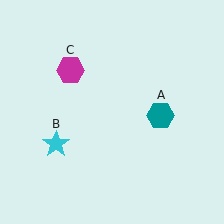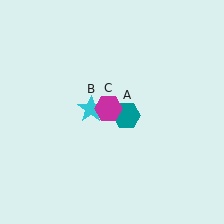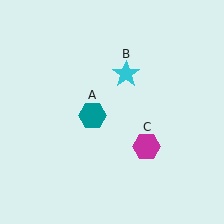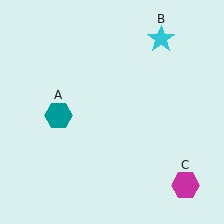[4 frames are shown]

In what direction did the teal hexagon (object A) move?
The teal hexagon (object A) moved left.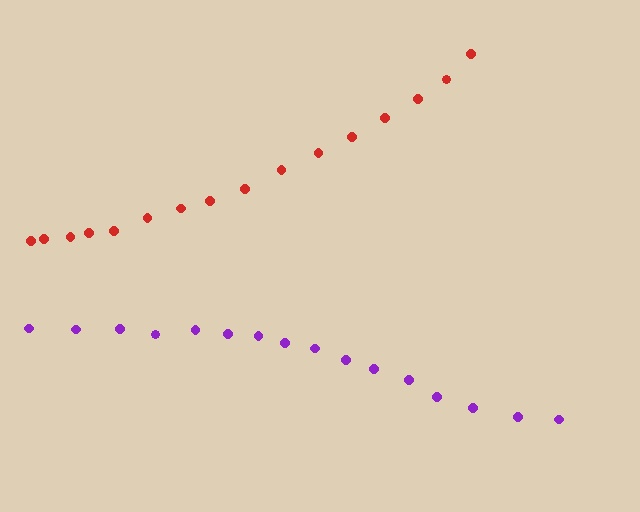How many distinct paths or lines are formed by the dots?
There are 2 distinct paths.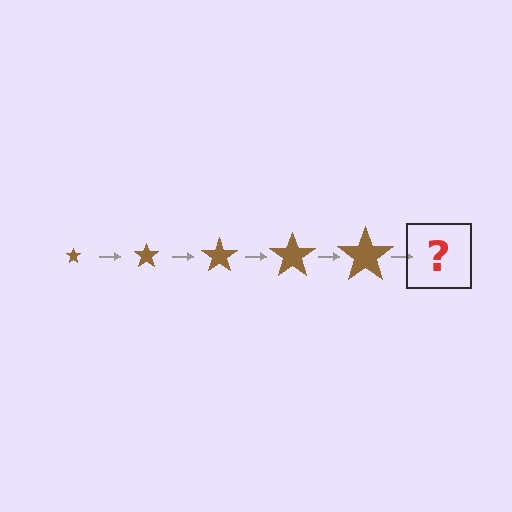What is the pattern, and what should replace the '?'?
The pattern is that the star gets progressively larger each step. The '?' should be a brown star, larger than the previous one.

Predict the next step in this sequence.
The next step is a brown star, larger than the previous one.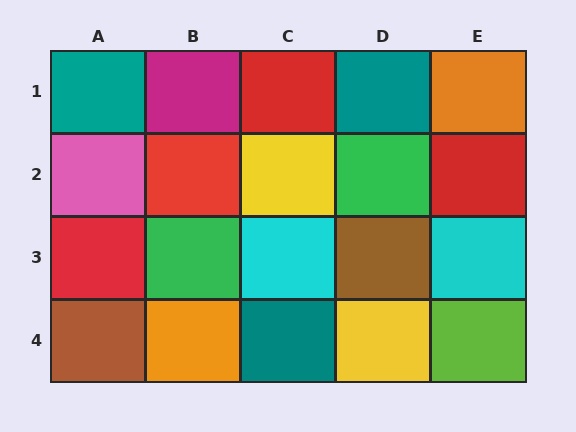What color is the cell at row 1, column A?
Teal.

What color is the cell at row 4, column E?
Lime.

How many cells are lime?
1 cell is lime.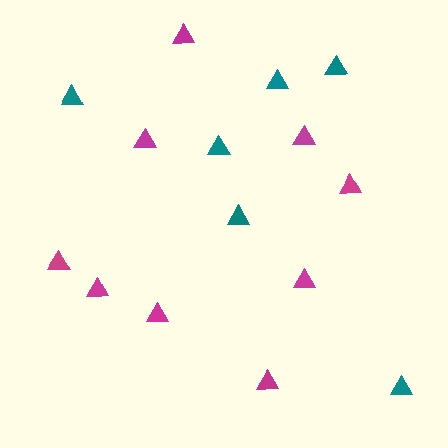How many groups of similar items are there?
There are 2 groups: one group of teal triangles (6) and one group of magenta triangles (9).